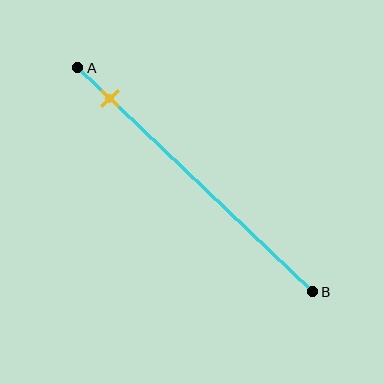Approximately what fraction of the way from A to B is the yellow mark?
The yellow mark is approximately 15% of the way from A to B.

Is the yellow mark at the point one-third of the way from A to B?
No, the mark is at about 15% from A, not at the 33% one-third point.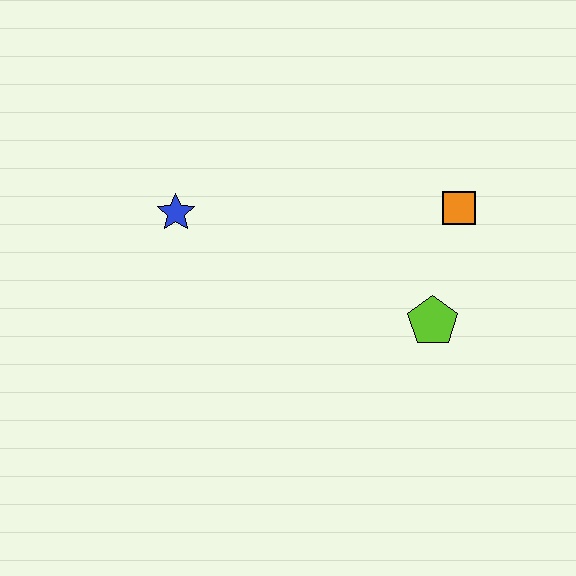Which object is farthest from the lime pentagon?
The blue star is farthest from the lime pentagon.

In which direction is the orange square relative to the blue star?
The orange square is to the right of the blue star.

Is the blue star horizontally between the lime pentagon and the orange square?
No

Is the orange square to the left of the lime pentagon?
No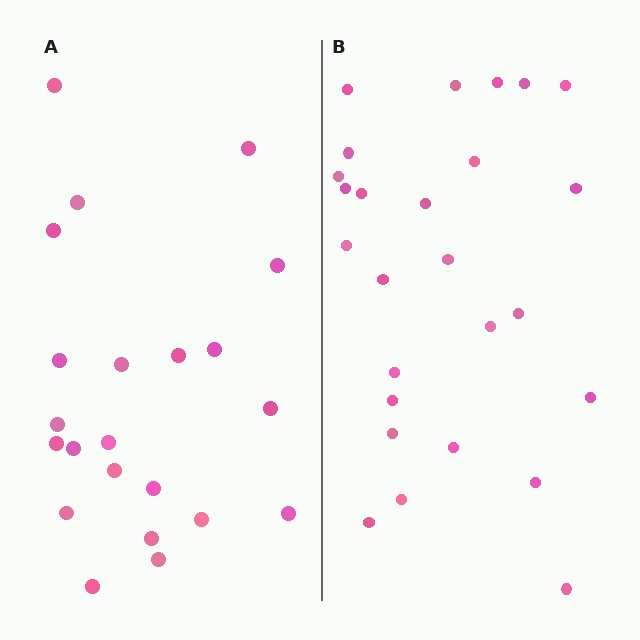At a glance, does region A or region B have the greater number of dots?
Region B (the right region) has more dots.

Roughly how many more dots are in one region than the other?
Region B has about 4 more dots than region A.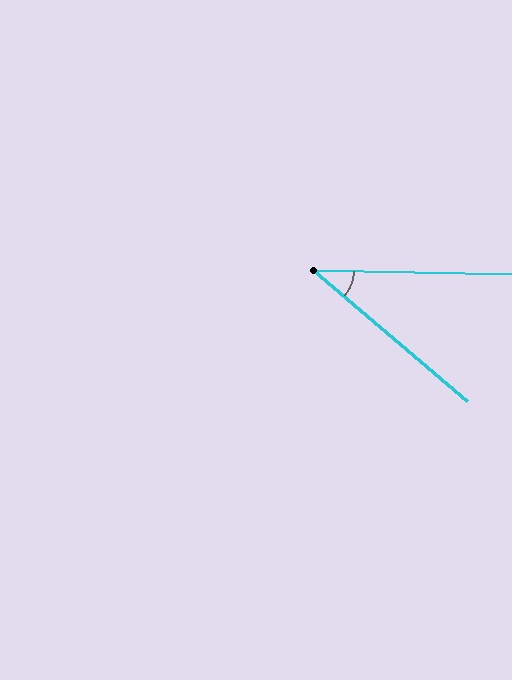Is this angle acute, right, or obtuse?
It is acute.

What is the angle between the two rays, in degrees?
Approximately 39 degrees.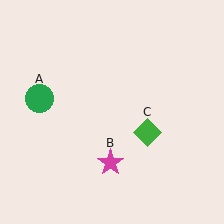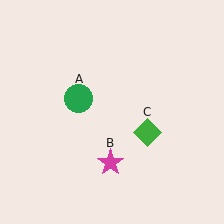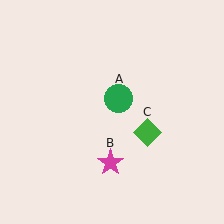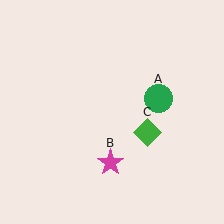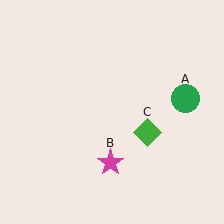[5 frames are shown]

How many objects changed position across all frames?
1 object changed position: green circle (object A).